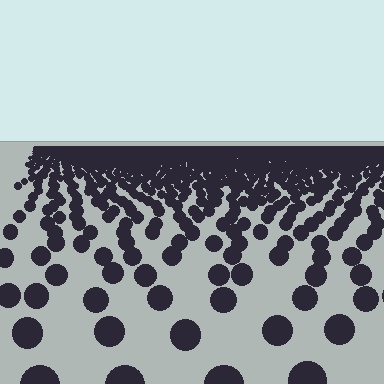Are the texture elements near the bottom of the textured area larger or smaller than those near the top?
Larger. Near the bottom, elements are closer to the viewer and appear at a bigger on-screen size.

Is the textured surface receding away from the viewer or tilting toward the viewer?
The surface is receding away from the viewer. Texture elements get smaller and denser toward the top.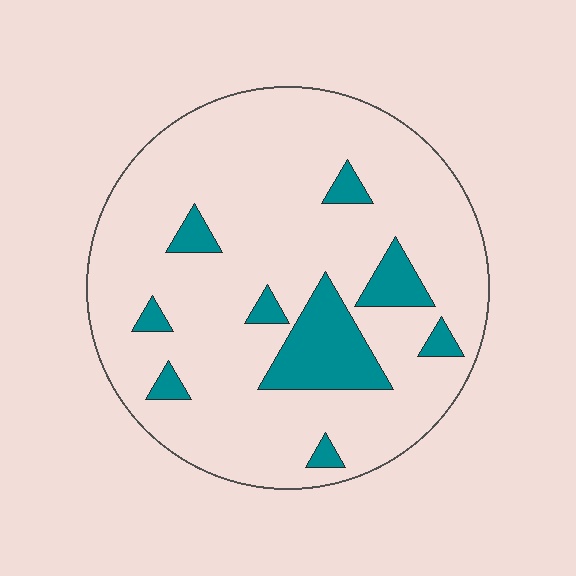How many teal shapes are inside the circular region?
9.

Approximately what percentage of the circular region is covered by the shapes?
Approximately 15%.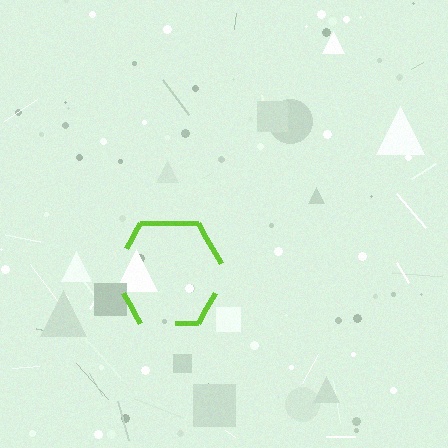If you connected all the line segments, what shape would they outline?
They would outline a hexagon.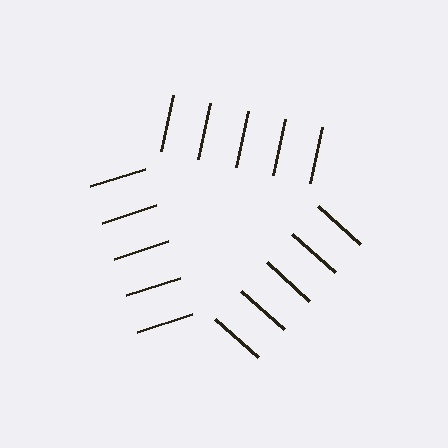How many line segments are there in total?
15 — 5 along each of the 3 edges.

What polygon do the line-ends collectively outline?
An illusory triangle — the line segments terminate on its edges but no continuous stroke is drawn.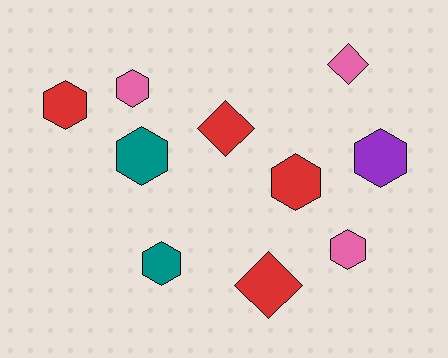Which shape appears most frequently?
Hexagon, with 7 objects.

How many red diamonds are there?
There are 2 red diamonds.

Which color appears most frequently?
Red, with 4 objects.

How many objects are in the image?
There are 10 objects.